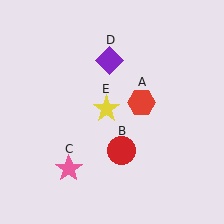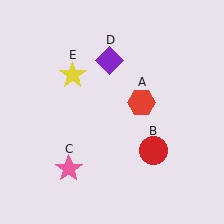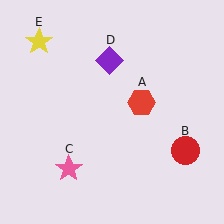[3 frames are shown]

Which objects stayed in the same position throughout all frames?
Red hexagon (object A) and pink star (object C) and purple diamond (object D) remained stationary.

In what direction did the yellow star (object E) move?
The yellow star (object E) moved up and to the left.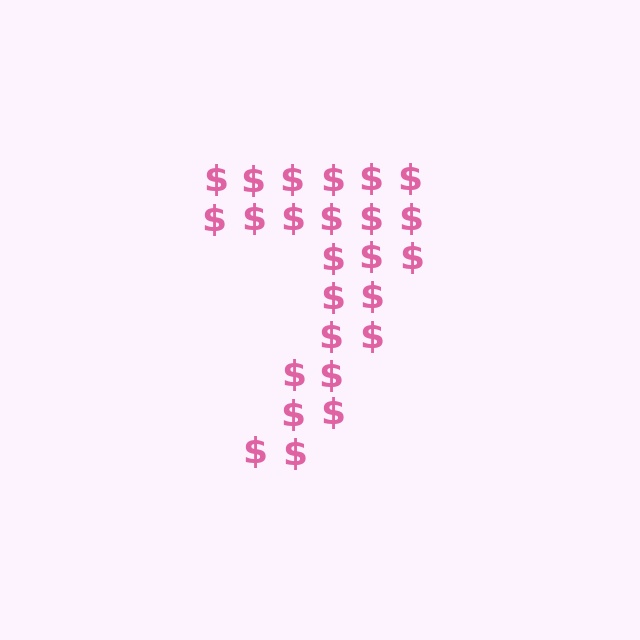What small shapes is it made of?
It is made of small dollar signs.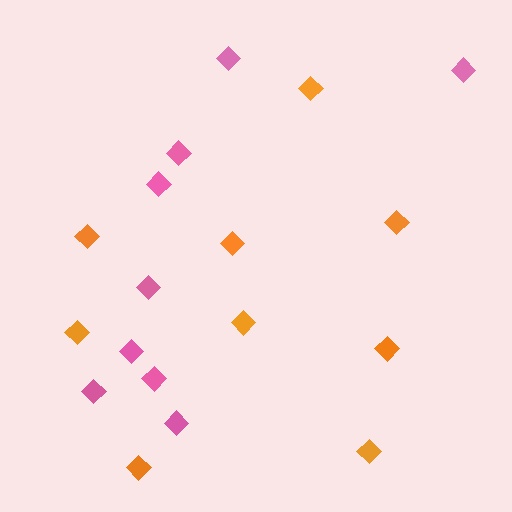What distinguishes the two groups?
There are 2 groups: one group of pink diamonds (9) and one group of orange diamonds (9).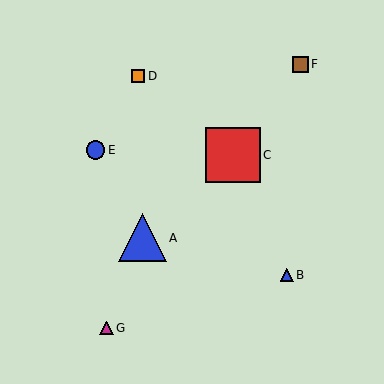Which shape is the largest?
The red square (labeled C) is the largest.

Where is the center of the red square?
The center of the red square is at (233, 155).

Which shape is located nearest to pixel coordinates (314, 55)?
The brown square (labeled F) at (300, 64) is nearest to that location.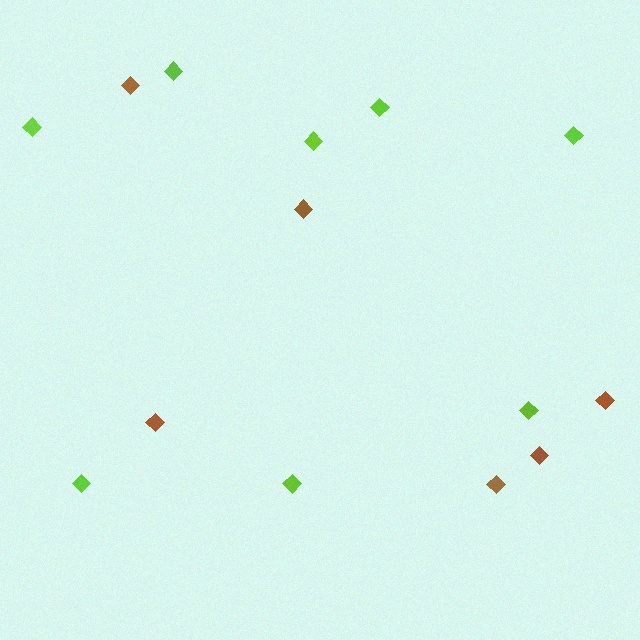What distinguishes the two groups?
There are 2 groups: one group of brown diamonds (6) and one group of lime diamonds (8).